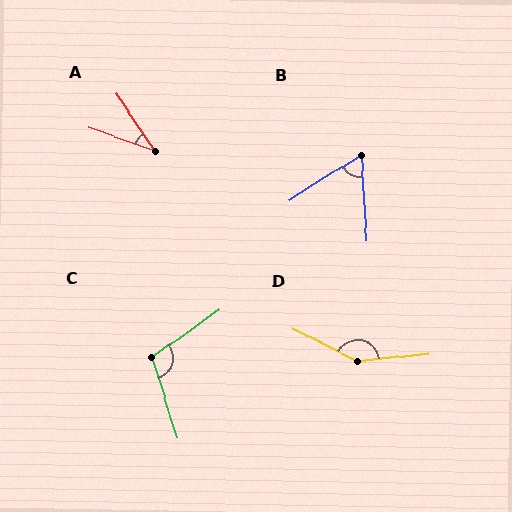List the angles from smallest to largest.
A (37°), B (62°), C (108°), D (148°).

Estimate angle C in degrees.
Approximately 108 degrees.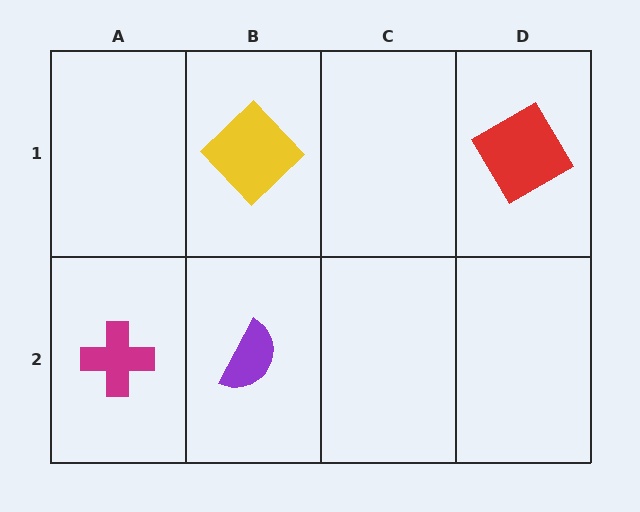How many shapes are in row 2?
2 shapes.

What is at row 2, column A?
A magenta cross.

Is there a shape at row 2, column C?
No, that cell is empty.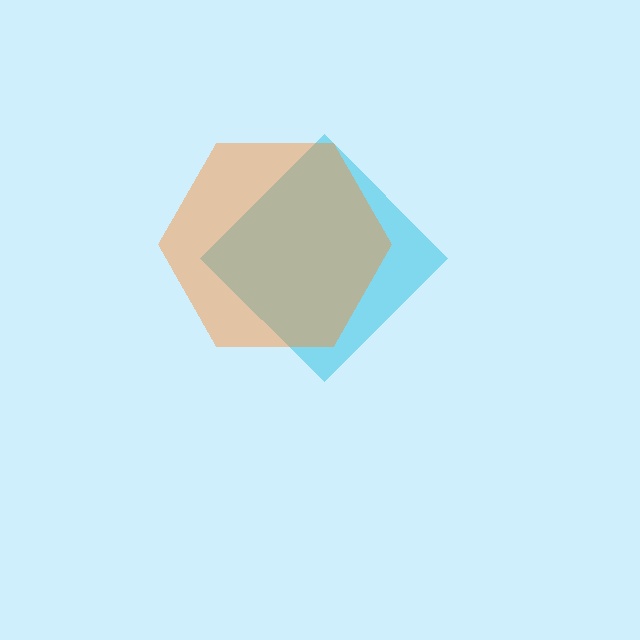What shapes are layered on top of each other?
The layered shapes are: a cyan diamond, an orange hexagon.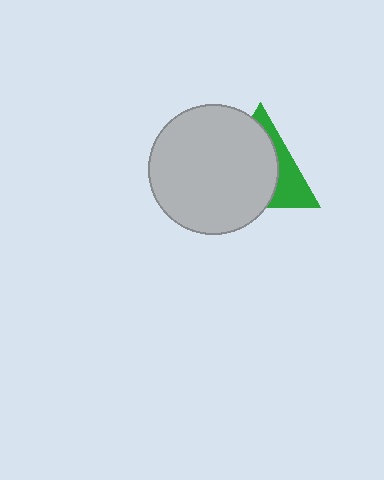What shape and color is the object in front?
The object in front is a light gray circle.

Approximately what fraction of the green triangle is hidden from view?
Roughly 67% of the green triangle is hidden behind the light gray circle.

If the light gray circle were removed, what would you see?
You would see the complete green triangle.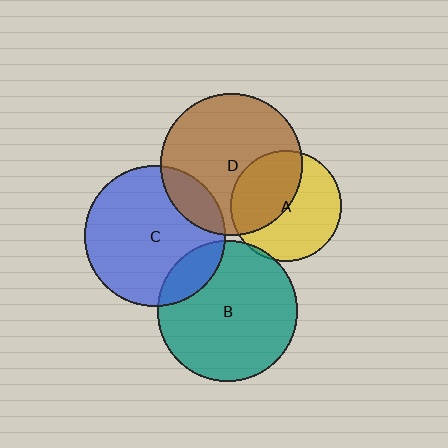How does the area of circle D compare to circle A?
Approximately 1.6 times.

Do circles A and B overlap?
Yes.